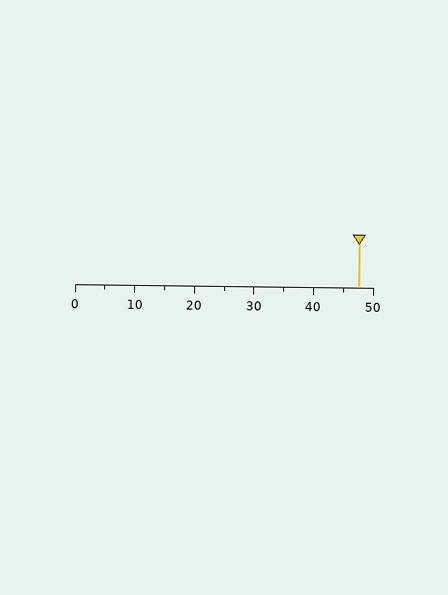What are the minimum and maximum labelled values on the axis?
The axis runs from 0 to 50.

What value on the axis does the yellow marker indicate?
The marker indicates approximately 47.5.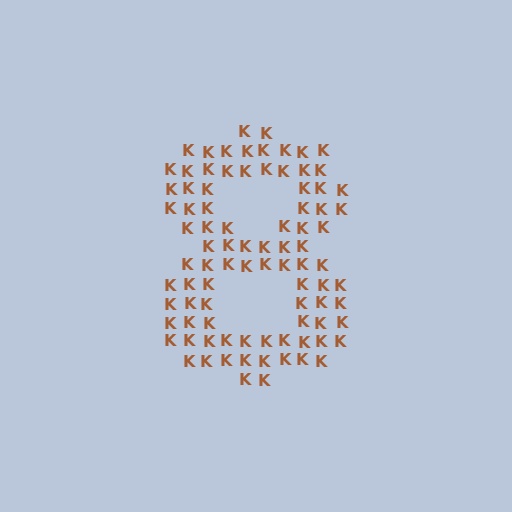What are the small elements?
The small elements are letter K's.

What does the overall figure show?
The overall figure shows the digit 8.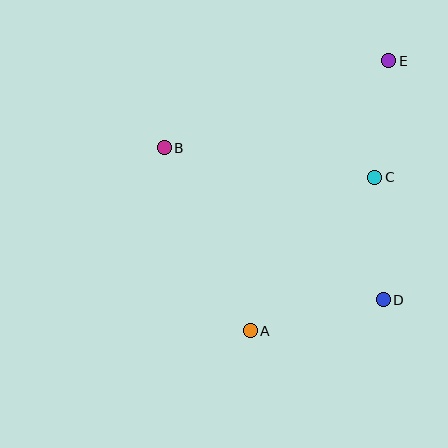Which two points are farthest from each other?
Points A and E are farthest from each other.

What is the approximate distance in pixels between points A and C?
The distance between A and C is approximately 198 pixels.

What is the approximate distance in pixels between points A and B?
The distance between A and B is approximately 202 pixels.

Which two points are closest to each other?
Points C and E are closest to each other.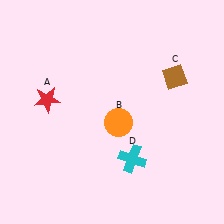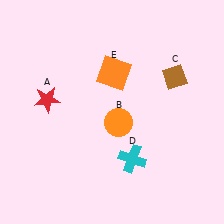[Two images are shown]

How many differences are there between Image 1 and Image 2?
There is 1 difference between the two images.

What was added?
An orange square (E) was added in Image 2.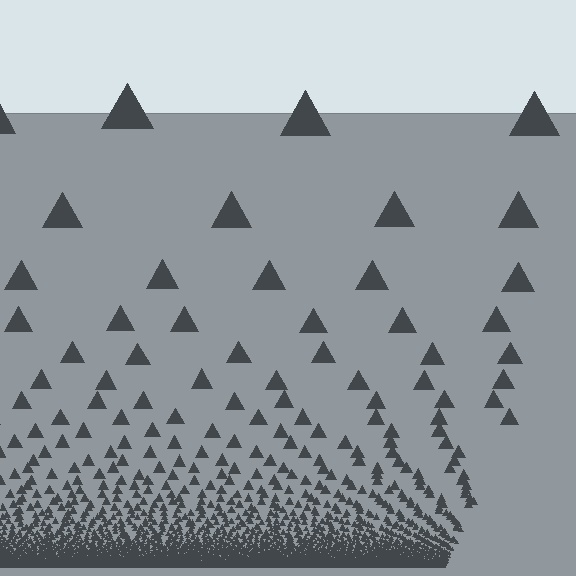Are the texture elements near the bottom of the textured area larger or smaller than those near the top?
Smaller. The gradient is inverted — elements near the bottom are smaller and denser.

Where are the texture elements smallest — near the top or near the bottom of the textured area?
Near the bottom.